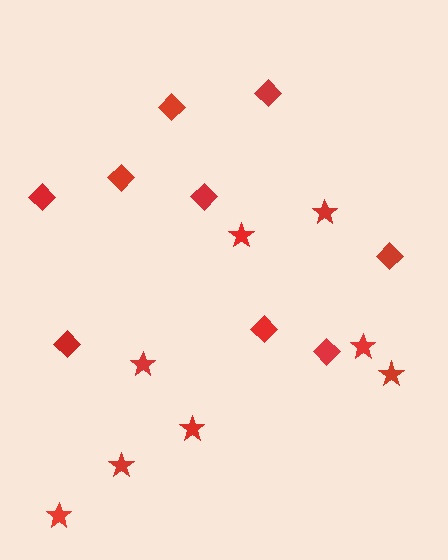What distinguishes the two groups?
There are 2 groups: one group of stars (8) and one group of diamonds (9).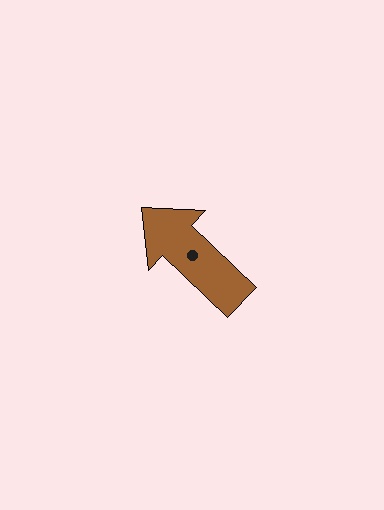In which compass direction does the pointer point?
Northwest.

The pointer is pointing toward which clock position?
Roughly 10 o'clock.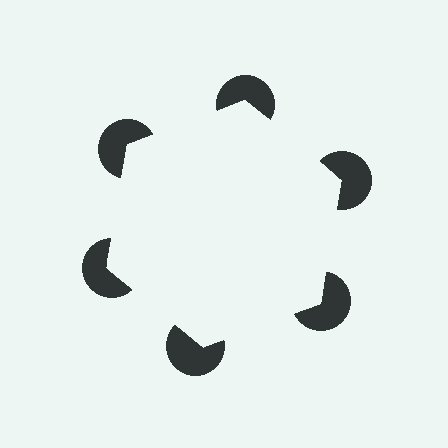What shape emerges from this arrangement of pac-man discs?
An illusory hexagon — its edges are inferred from the aligned wedge cuts in the pac-man discs, not physically drawn.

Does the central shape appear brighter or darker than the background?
It typically appears slightly brighter than the background, even though no actual brightness change is drawn.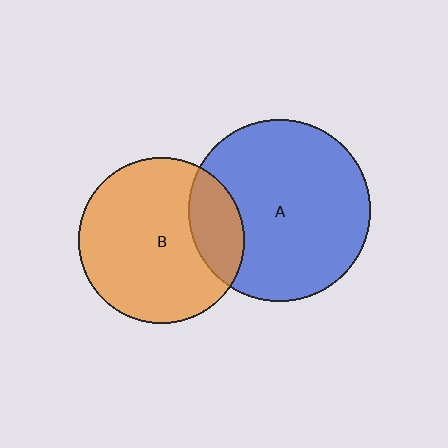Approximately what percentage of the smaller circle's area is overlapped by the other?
Approximately 20%.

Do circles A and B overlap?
Yes.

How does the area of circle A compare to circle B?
Approximately 1.2 times.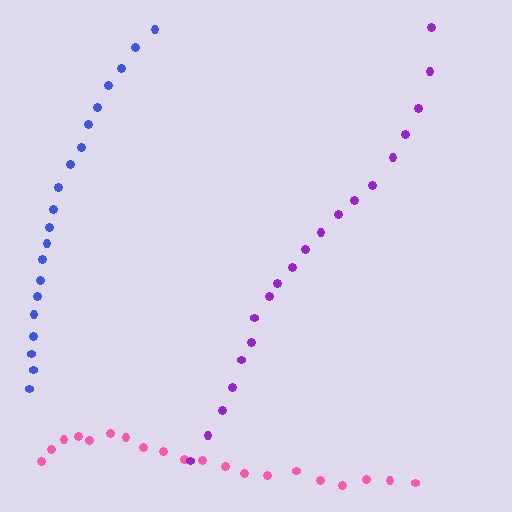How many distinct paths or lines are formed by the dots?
There are 3 distinct paths.